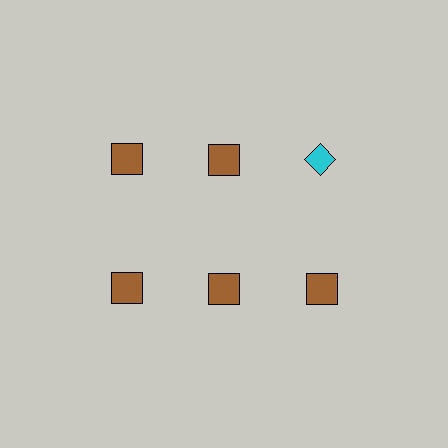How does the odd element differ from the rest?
It differs in both color (cyan instead of brown) and shape (diamond instead of square).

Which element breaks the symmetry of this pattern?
The cyan diamond in the top row, center column breaks the symmetry. All other shapes are brown squares.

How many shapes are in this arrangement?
There are 6 shapes arranged in a grid pattern.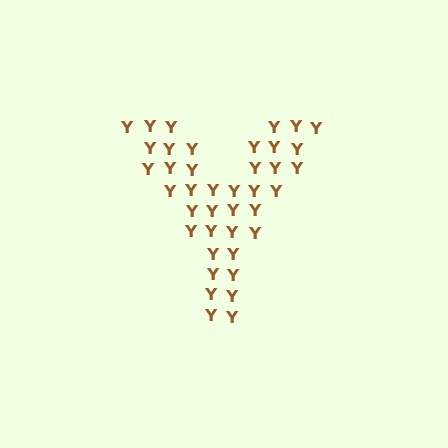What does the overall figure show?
The overall figure shows the letter Y.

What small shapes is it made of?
It is made of small letter Y's.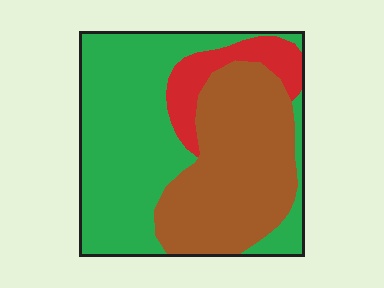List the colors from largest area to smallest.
From largest to smallest: green, brown, red.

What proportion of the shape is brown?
Brown covers roughly 40% of the shape.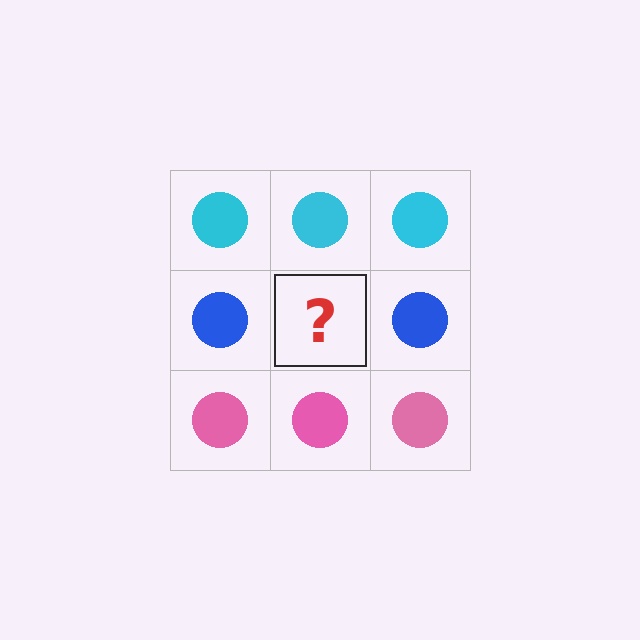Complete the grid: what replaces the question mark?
The question mark should be replaced with a blue circle.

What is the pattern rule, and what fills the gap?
The rule is that each row has a consistent color. The gap should be filled with a blue circle.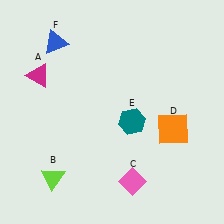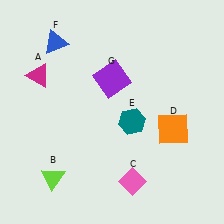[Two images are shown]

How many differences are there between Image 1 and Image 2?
There is 1 difference between the two images.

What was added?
A purple square (G) was added in Image 2.